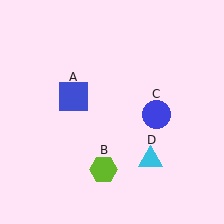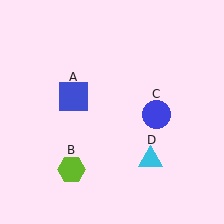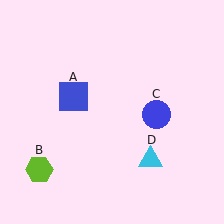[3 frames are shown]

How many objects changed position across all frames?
1 object changed position: lime hexagon (object B).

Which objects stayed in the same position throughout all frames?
Blue square (object A) and blue circle (object C) and cyan triangle (object D) remained stationary.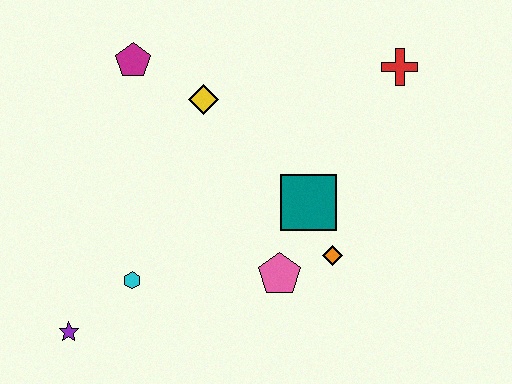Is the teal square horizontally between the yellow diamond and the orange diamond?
Yes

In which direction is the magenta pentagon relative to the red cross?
The magenta pentagon is to the left of the red cross.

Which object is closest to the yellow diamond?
The magenta pentagon is closest to the yellow diamond.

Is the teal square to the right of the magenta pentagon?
Yes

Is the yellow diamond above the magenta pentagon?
No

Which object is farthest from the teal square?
The purple star is farthest from the teal square.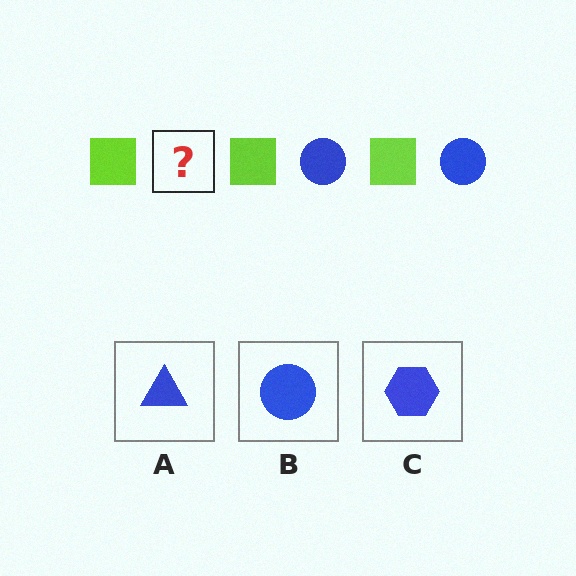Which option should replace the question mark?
Option B.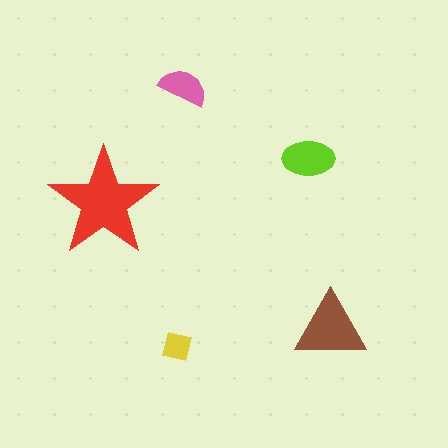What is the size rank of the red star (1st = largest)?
1st.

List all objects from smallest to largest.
The yellow square, the pink semicircle, the lime ellipse, the brown triangle, the red star.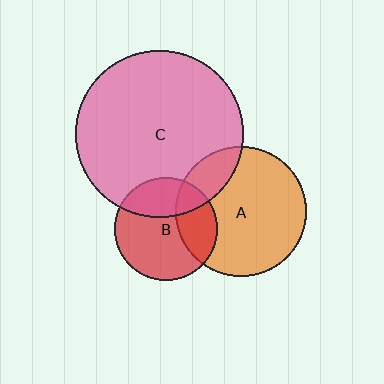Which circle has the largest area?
Circle C (pink).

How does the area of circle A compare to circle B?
Approximately 1.6 times.